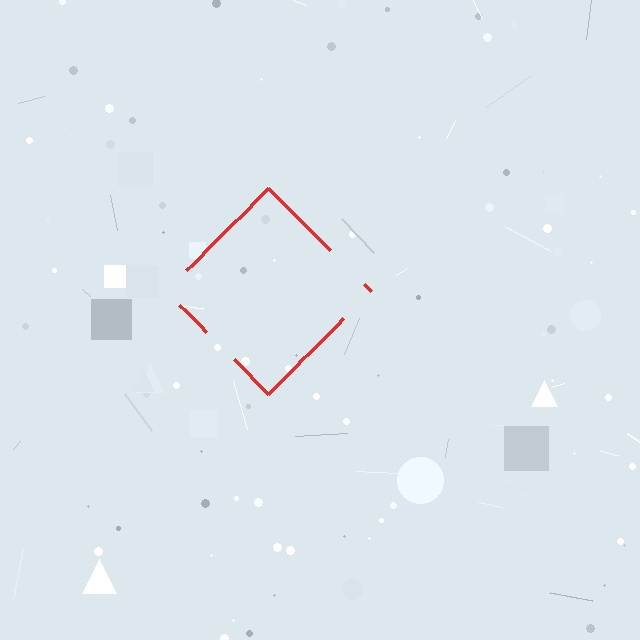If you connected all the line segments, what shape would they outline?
They would outline a diamond.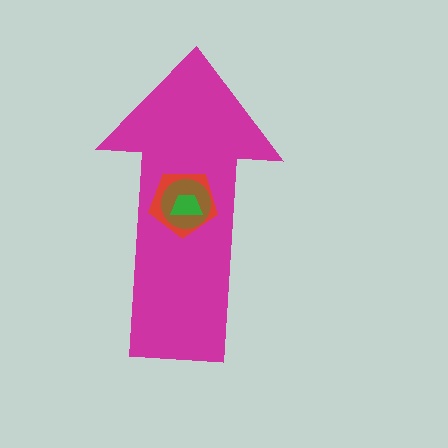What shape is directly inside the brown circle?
The green trapezoid.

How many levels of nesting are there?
4.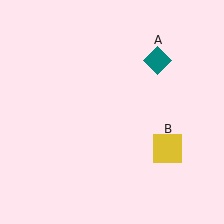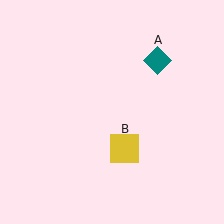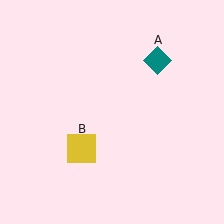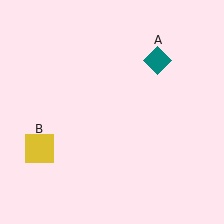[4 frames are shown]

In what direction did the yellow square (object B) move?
The yellow square (object B) moved left.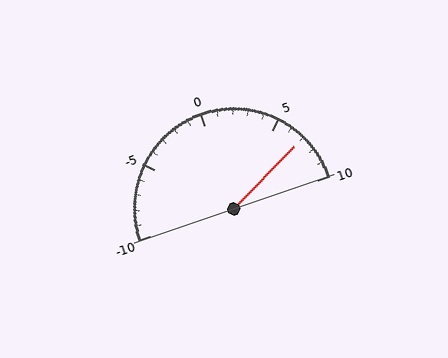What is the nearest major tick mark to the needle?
The nearest major tick mark is 5.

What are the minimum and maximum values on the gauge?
The gauge ranges from -10 to 10.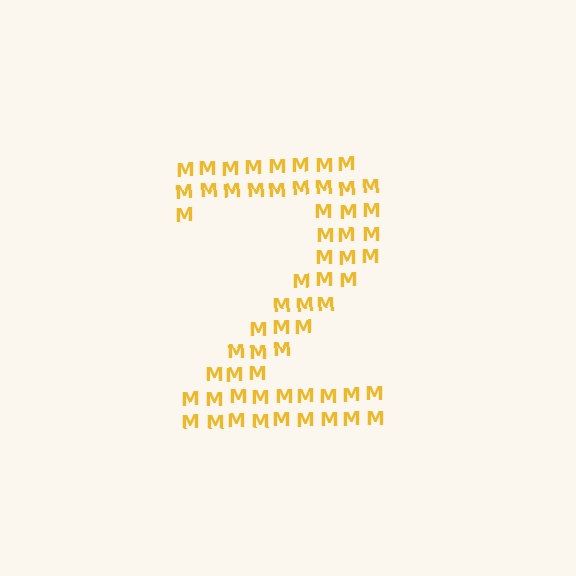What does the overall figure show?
The overall figure shows the digit 2.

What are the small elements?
The small elements are letter M's.